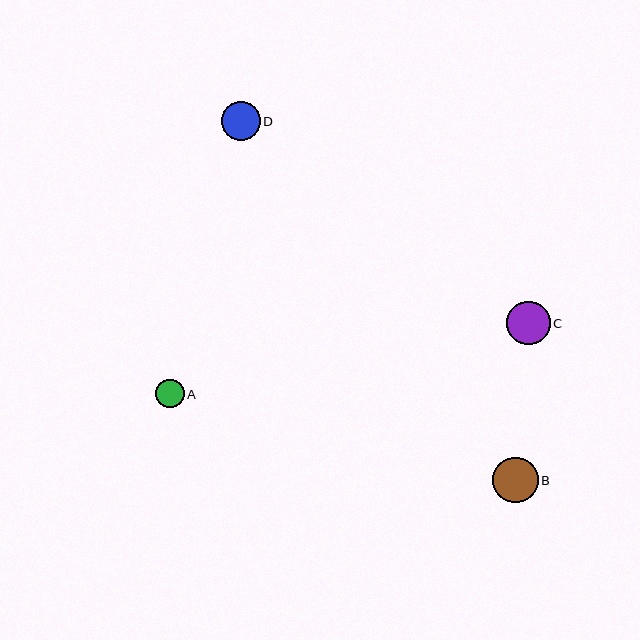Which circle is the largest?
Circle B is the largest with a size of approximately 45 pixels.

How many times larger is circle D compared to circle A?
Circle D is approximately 1.4 times the size of circle A.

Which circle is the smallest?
Circle A is the smallest with a size of approximately 28 pixels.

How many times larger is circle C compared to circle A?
Circle C is approximately 1.5 times the size of circle A.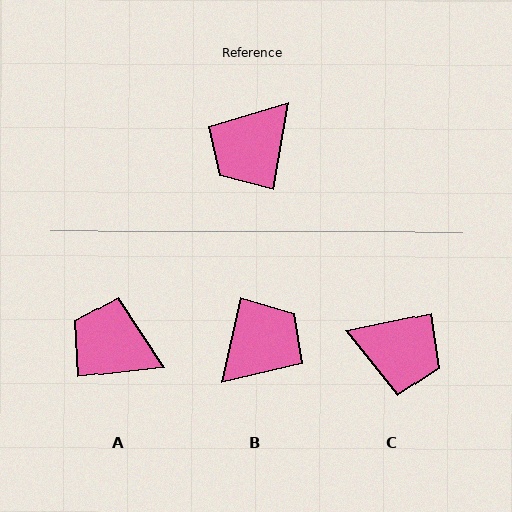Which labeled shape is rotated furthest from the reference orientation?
B, about 177 degrees away.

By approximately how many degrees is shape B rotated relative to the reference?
Approximately 177 degrees counter-clockwise.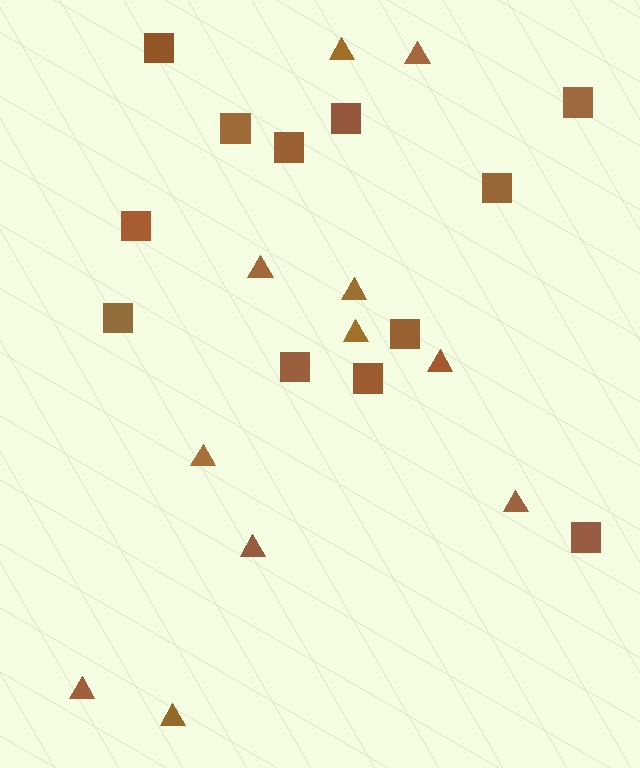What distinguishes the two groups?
There are 2 groups: one group of triangles (11) and one group of squares (12).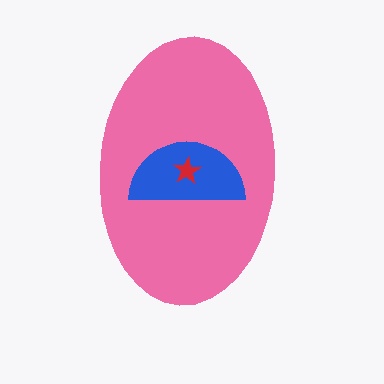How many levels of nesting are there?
3.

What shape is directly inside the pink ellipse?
The blue semicircle.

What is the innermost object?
The red star.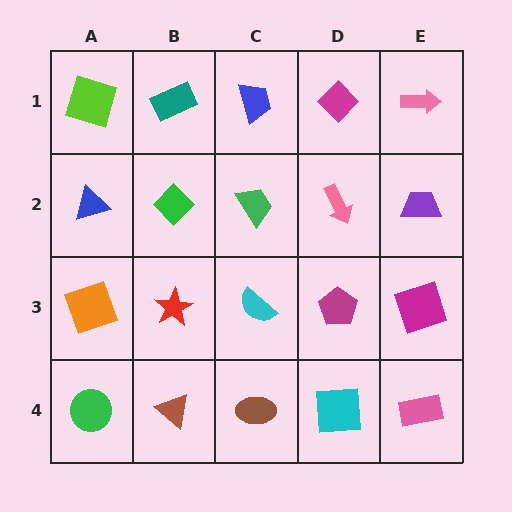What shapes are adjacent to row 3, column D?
A pink arrow (row 2, column D), a cyan square (row 4, column D), a cyan semicircle (row 3, column C), a magenta square (row 3, column E).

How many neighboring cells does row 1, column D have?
3.